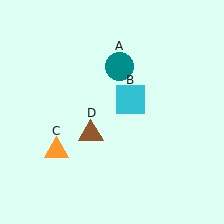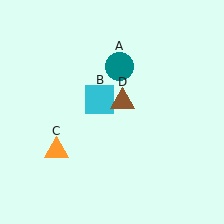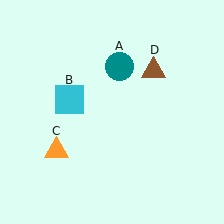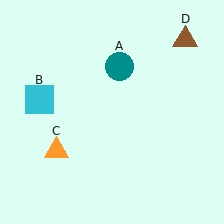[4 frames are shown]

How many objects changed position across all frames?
2 objects changed position: cyan square (object B), brown triangle (object D).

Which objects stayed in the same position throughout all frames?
Teal circle (object A) and orange triangle (object C) remained stationary.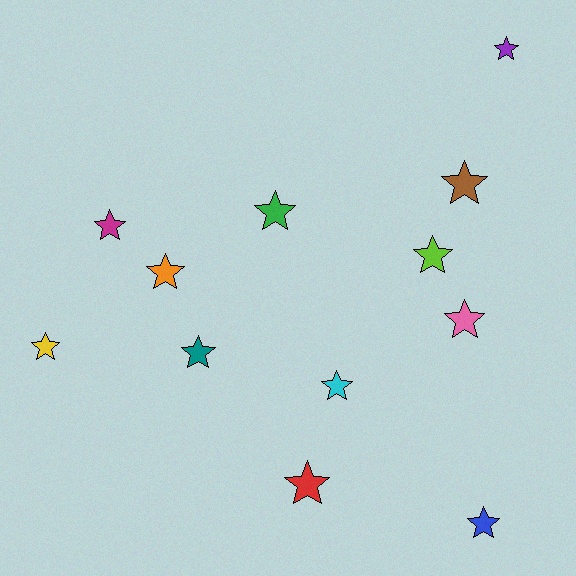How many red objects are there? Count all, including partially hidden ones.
There is 1 red object.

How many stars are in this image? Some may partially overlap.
There are 12 stars.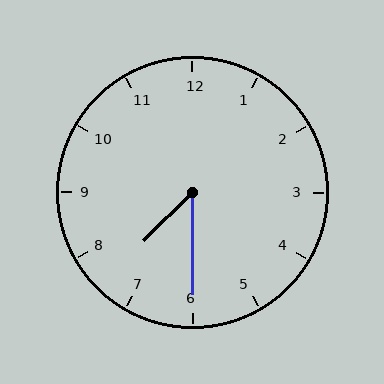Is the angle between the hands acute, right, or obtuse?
It is acute.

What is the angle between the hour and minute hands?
Approximately 45 degrees.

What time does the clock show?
7:30.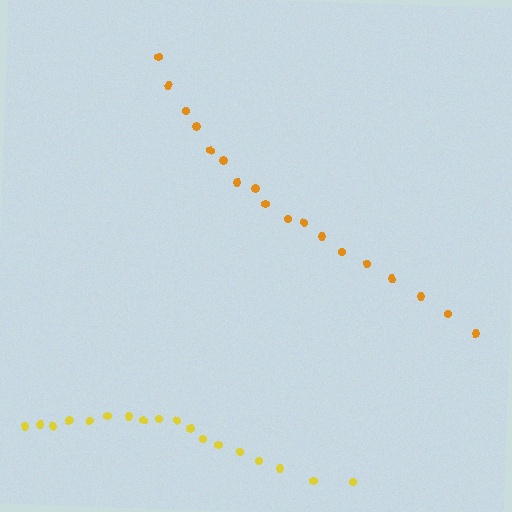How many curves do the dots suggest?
There are 2 distinct paths.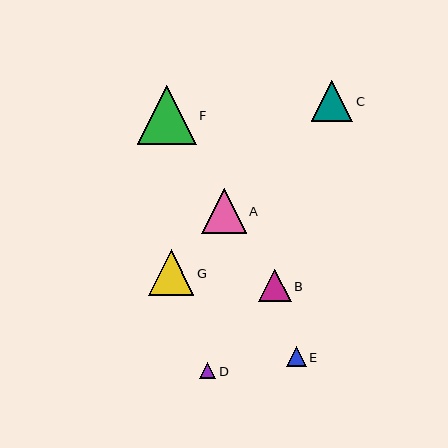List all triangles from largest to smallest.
From largest to smallest: F, G, A, C, B, E, D.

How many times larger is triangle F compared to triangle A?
Triangle F is approximately 1.3 times the size of triangle A.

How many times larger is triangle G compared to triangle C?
Triangle G is approximately 1.1 times the size of triangle C.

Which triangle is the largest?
Triangle F is the largest with a size of approximately 59 pixels.